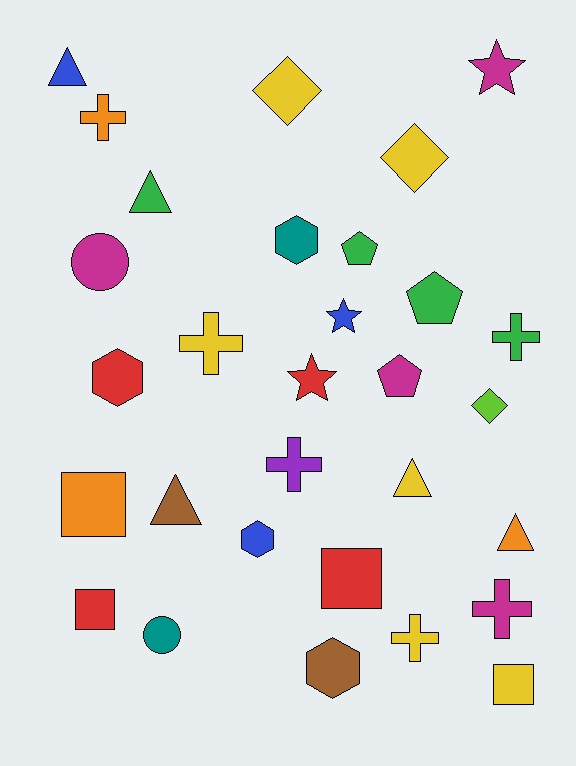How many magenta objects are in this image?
There are 4 magenta objects.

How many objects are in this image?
There are 30 objects.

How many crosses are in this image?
There are 6 crosses.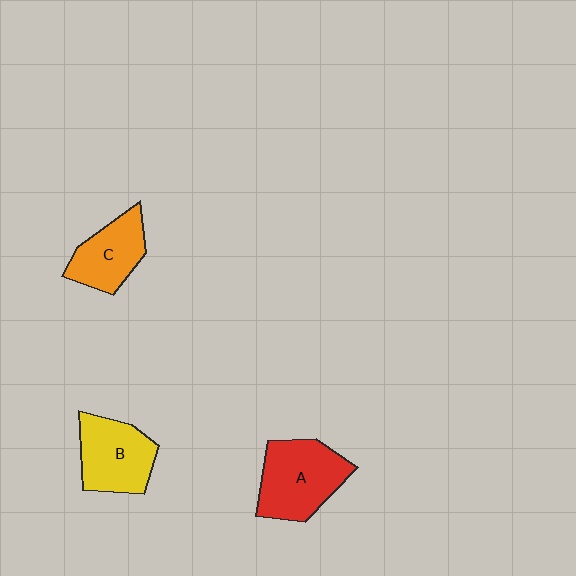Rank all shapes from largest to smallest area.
From largest to smallest: A (red), B (yellow), C (orange).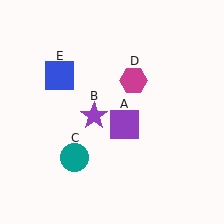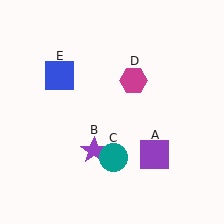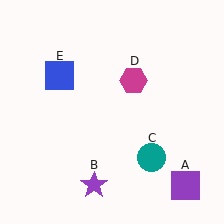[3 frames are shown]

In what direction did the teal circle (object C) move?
The teal circle (object C) moved right.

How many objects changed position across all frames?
3 objects changed position: purple square (object A), purple star (object B), teal circle (object C).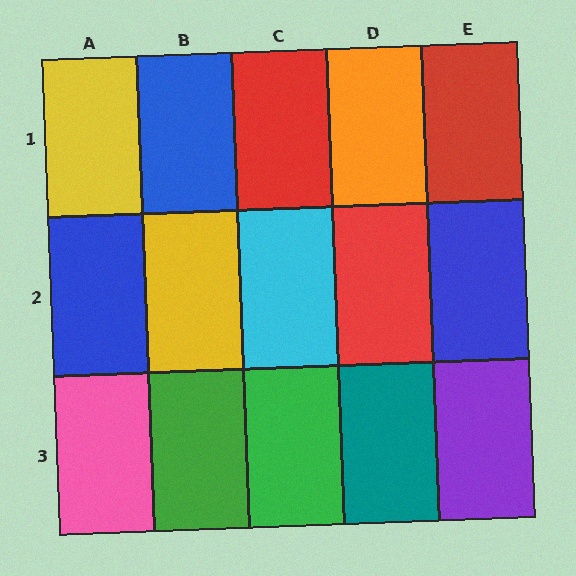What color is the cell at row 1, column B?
Blue.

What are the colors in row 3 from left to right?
Pink, green, green, teal, purple.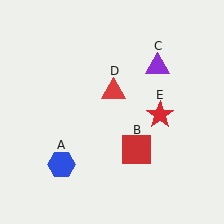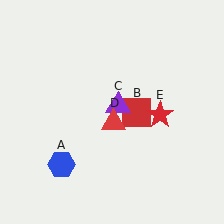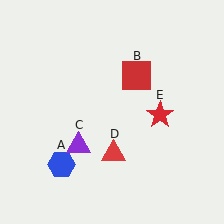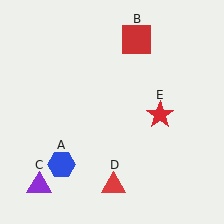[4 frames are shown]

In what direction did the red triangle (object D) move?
The red triangle (object D) moved down.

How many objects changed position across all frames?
3 objects changed position: red square (object B), purple triangle (object C), red triangle (object D).